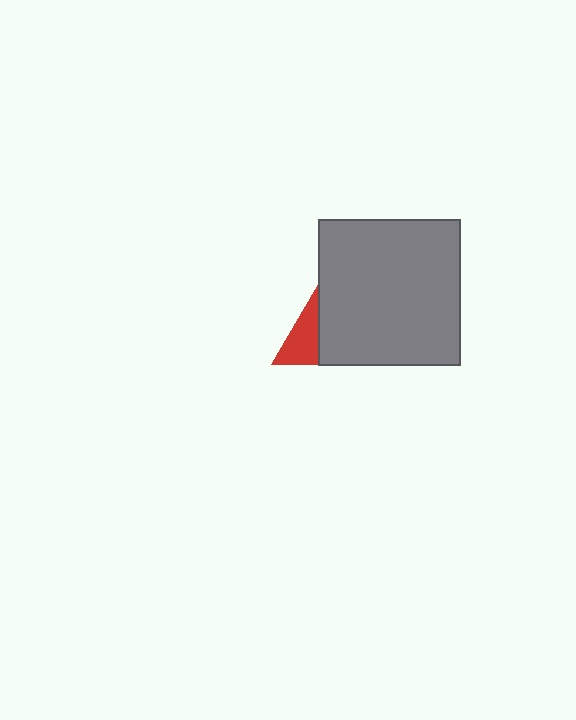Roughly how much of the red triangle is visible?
A small part of it is visible (roughly 41%).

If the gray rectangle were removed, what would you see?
You would see the complete red triangle.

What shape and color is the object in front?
The object in front is a gray rectangle.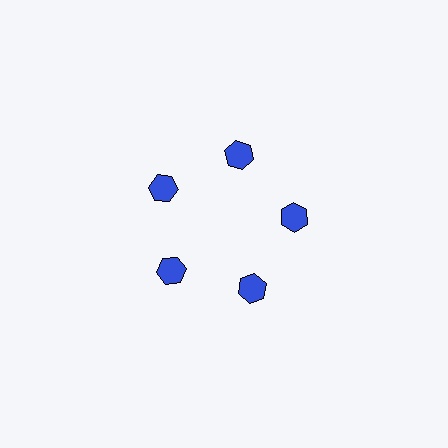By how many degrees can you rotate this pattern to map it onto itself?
The pattern maps onto itself every 72 degrees of rotation.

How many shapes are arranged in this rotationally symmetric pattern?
There are 5 shapes, arranged in 5 groups of 1.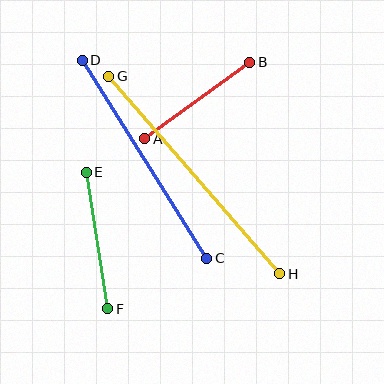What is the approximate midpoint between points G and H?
The midpoint is at approximately (194, 175) pixels.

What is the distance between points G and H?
The distance is approximately 261 pixels.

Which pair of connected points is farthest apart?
Points G and H are farthest apart.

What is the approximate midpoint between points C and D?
The midpoint is at approximately (145, 159) pixels.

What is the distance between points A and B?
The distance is approximately 130 pixels.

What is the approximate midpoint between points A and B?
The midpoint is at approximately (197, 101) pixels.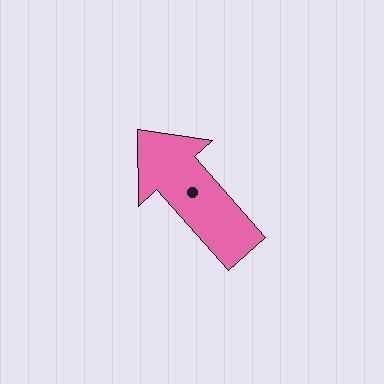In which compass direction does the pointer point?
Northwest.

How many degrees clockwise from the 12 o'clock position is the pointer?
Approximately 319 degrees.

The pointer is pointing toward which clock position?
Roughly 11 o'clock.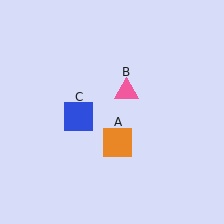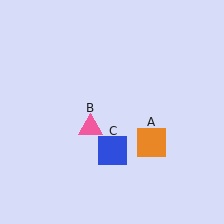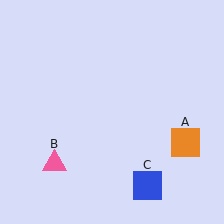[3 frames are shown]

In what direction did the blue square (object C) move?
The blue square (object C) moved down and to the right.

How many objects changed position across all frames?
3 objects changed position: orange square (object A), pink triangle (object B), blue square (object C).